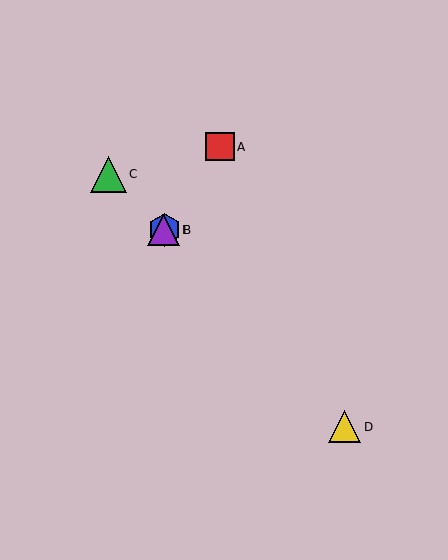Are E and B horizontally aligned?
Yes, both are at y≈230.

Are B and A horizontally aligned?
No, B is at y≈230 and A is at y≈147.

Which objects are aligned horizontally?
Objects B, E are aligned horizontally.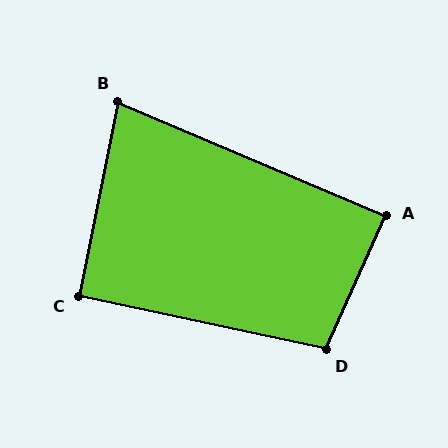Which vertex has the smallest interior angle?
B, at approximately 78 degrees.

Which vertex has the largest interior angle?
D, at approximately 102 degrees.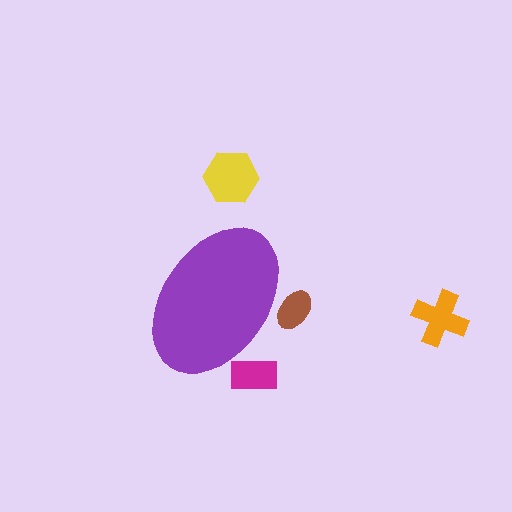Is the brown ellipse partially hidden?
Yes, the brown ellipse is partially hidden behind the purple ellipse.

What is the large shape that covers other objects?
A purple ellipse.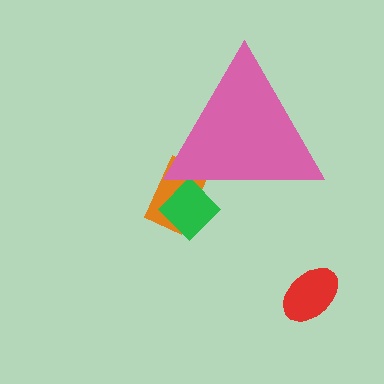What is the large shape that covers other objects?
A pink triangle.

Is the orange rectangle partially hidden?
Yes, the orange rectangle is partially hidden behind the pink triangle.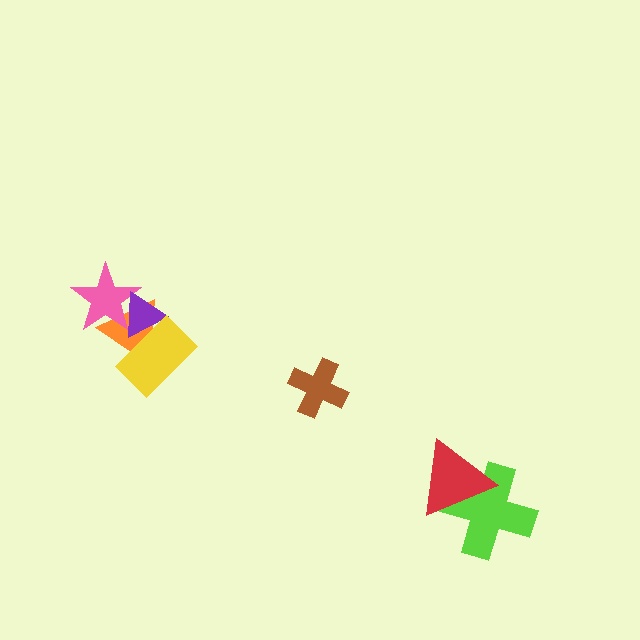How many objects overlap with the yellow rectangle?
2 objects overlap with the yellow rectangle.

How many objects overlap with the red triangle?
1 object overlaps with the red triangle.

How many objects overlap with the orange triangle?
3 objects overlap with the orange triangle.